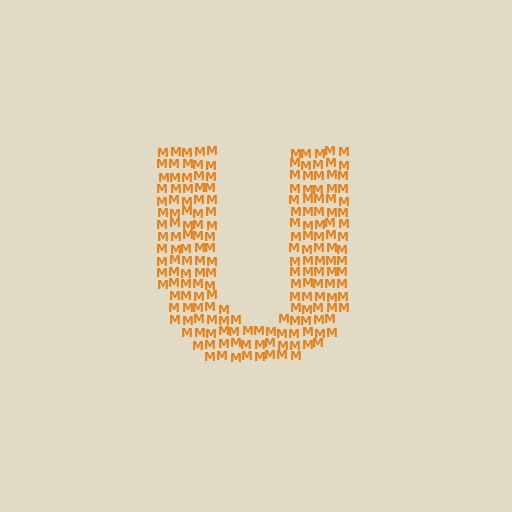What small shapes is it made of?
It is made of small letter M's.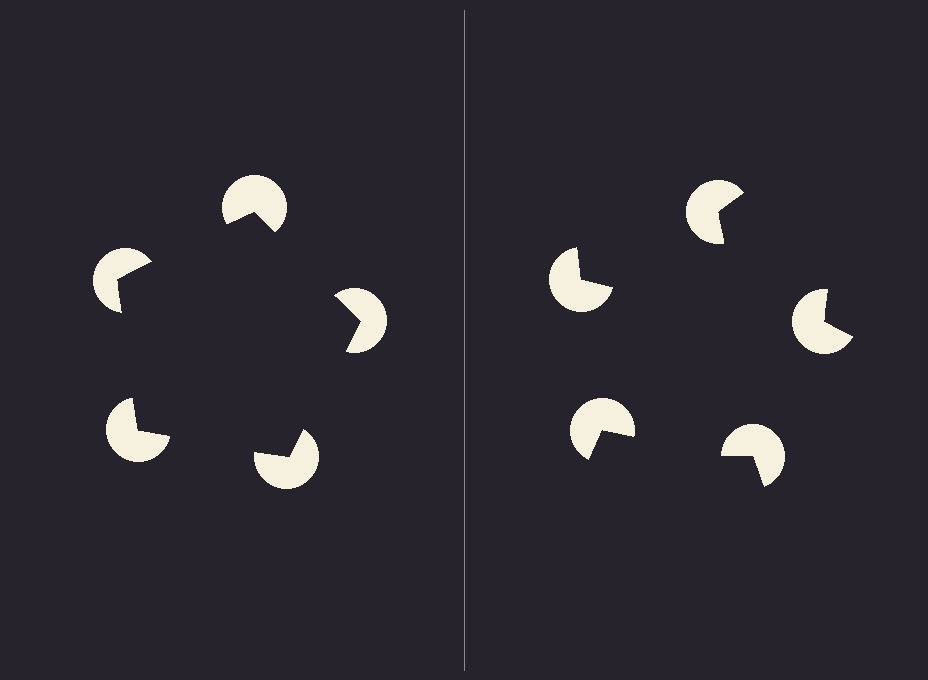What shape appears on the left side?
An illusory pentagon.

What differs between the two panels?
The pac-man discs are positioned identically on both sides; only the wedge orientations differ. On the left they align to a pentagon; on the right they are misaligned.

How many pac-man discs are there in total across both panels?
10 — 5 on each side.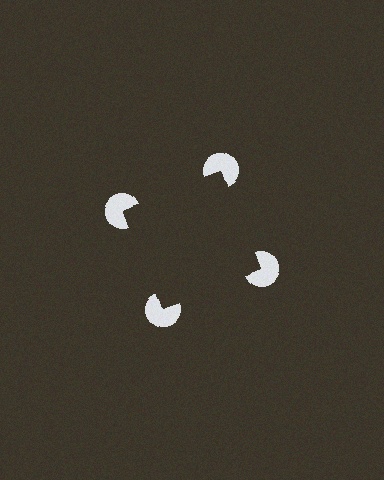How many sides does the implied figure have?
4 sides.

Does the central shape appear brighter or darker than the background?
It typically appears slightly darker than the background, even though no actual brightness change is drawn.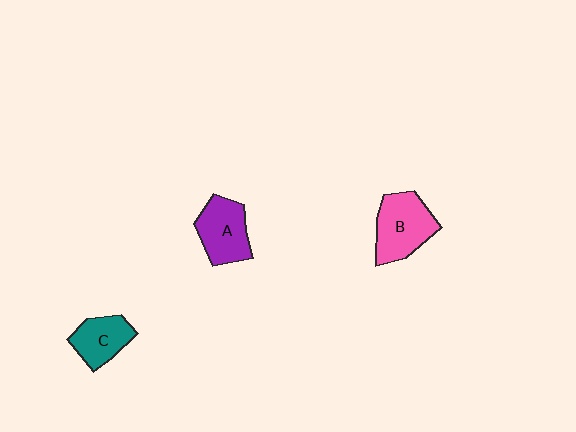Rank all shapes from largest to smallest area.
From largest to smallest: B (pink), A (purple), C (teal).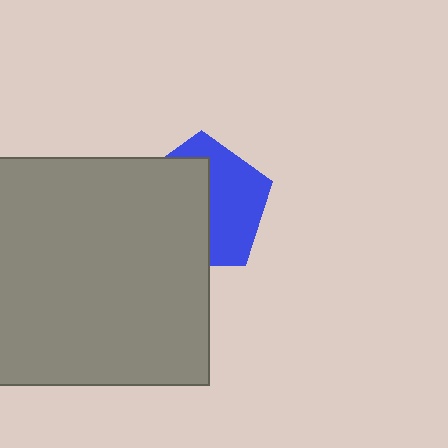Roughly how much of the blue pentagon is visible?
About half of it is visible (roughly 47%).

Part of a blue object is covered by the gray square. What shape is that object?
It is a pentagon.